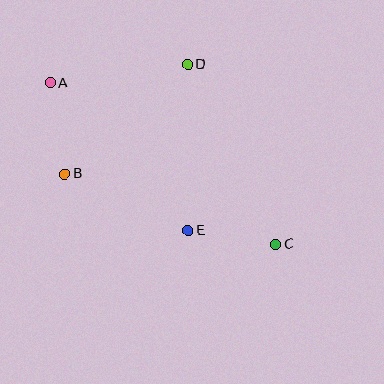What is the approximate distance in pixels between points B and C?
The distance between B and C is approximately 222 pixels.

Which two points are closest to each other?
Points C and E are closest to each other.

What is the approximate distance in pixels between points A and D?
The distance between A and D is approximately 139 pixels.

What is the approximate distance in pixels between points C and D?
The distance between C and D is approximately 200 pixels.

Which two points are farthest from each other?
Points A and C are farthest from each other.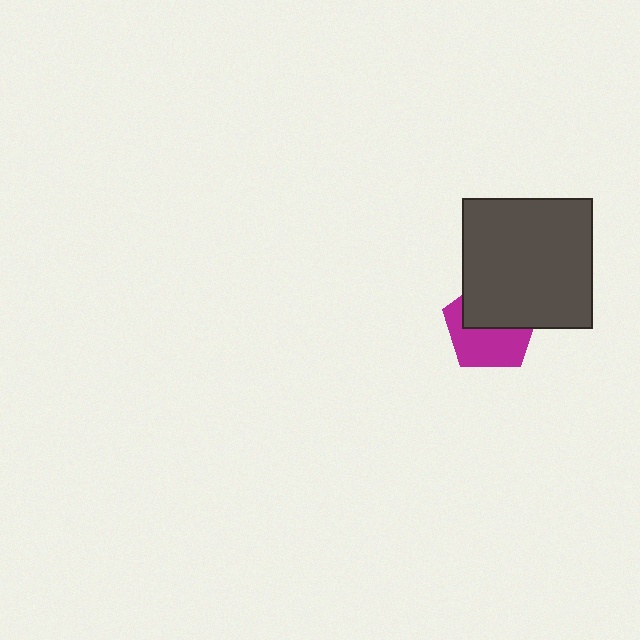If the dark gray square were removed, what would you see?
You would see the complete magenta pentagon.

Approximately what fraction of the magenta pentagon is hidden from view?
Roughly 49% of the magenta pentagon is hidden behind the dark gray square.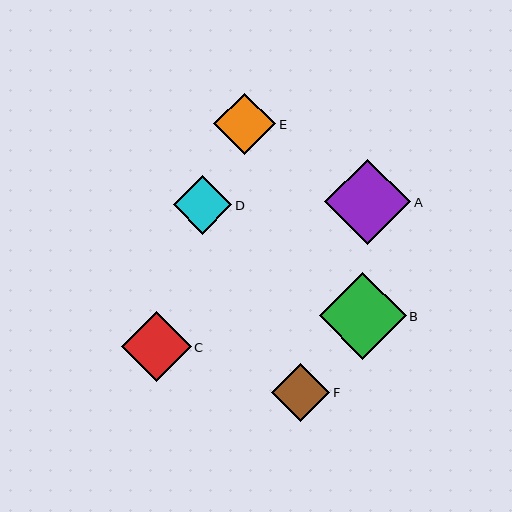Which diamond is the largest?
Diamond B is the largest with a size of approximately 87 pixels.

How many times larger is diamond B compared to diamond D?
Diamond B is approximately 1.5 times the size of diamond D.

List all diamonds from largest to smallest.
From largest to smallest: B, A, C, E, D, F.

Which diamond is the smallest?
Diamond F is the smallest with a size of approximately 58 pixels.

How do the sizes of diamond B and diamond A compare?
Diamond B and diamond A are approximately the same size.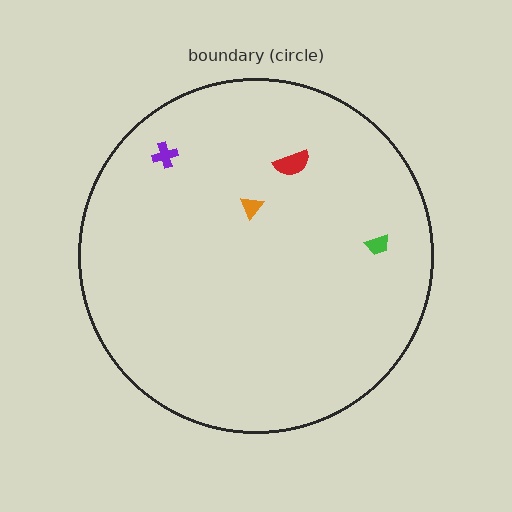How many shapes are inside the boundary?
4 inside, 0 outside.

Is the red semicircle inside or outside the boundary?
Inside.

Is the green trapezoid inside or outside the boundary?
Inside.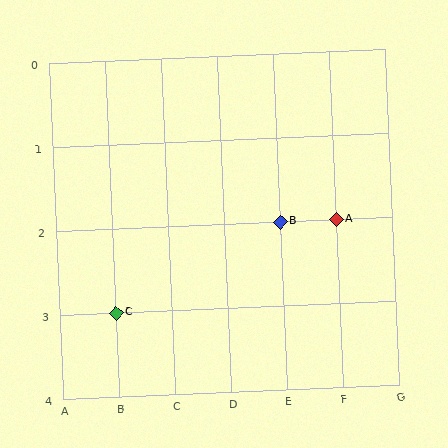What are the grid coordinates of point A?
Point A is at grid coordinates (F, 2).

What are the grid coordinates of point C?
Point C is at grid coordinates (B, 3).